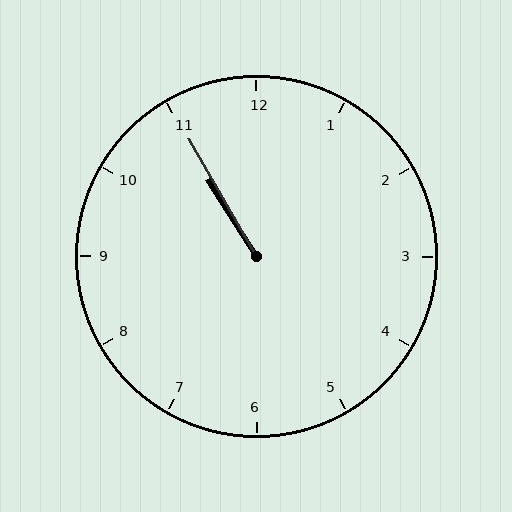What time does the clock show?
10:55.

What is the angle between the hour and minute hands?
Approximately 2 degrees.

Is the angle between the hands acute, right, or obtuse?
It is acute.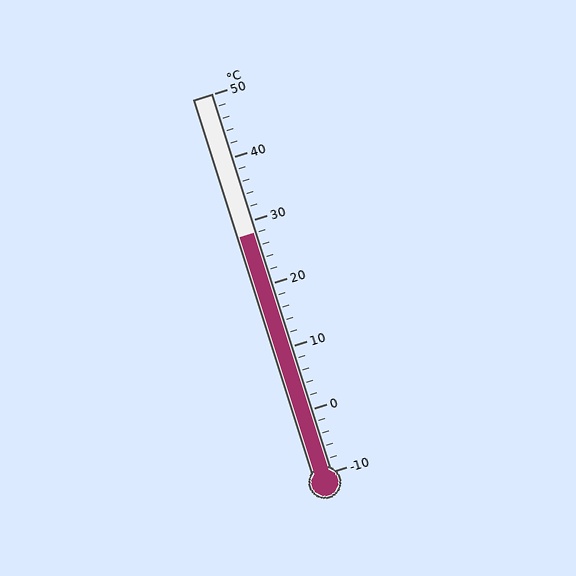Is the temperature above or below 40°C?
The temperature is below 40°C.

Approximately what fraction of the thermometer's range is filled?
The thermometer is filled to approximately 65% of its range.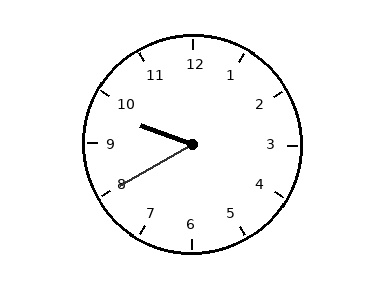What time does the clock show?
9:40.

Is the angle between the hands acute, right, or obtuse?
It is acute.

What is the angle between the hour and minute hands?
Approximately 50 degrees.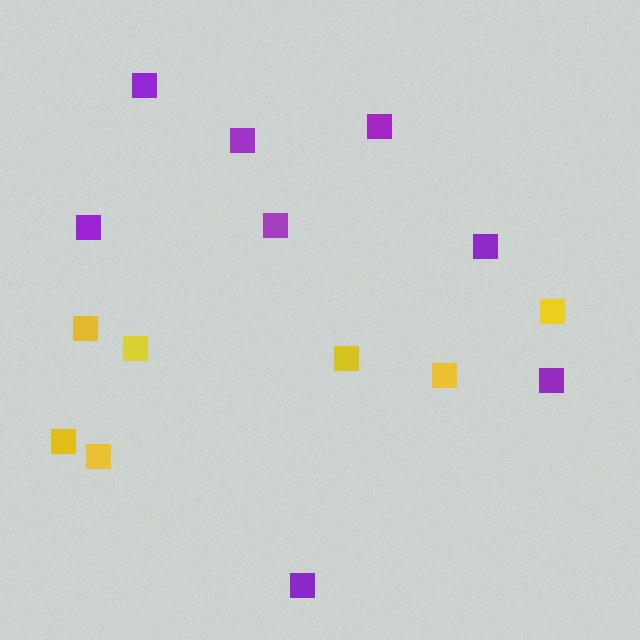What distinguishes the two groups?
There are 2 groups: one group of yellow squares (7) and one group of purple squares (8).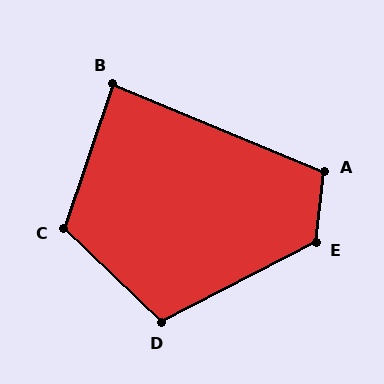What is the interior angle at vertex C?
Approximately 115 degrees (obtuse).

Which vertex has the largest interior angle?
E, at approximately 124 degrees.